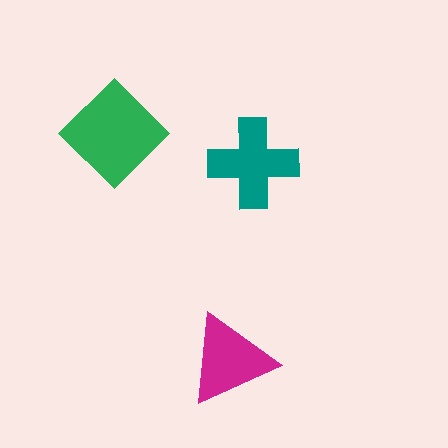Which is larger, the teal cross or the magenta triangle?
The teal cross.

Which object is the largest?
The green diamond.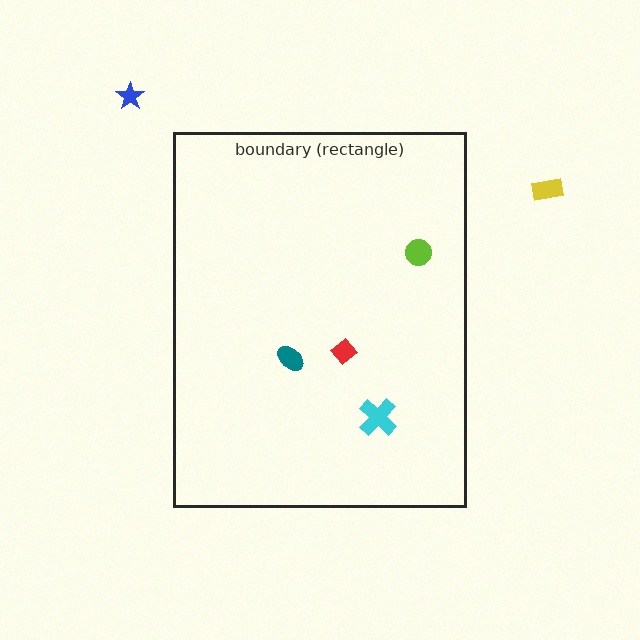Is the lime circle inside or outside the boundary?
Inside.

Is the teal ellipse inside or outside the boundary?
Inside.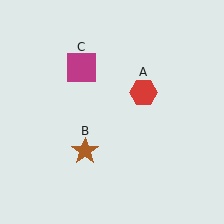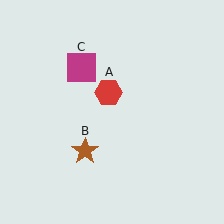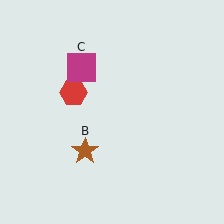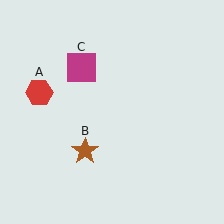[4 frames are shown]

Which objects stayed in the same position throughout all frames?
Brown star (object B) and magenta square (object C) remained stationary.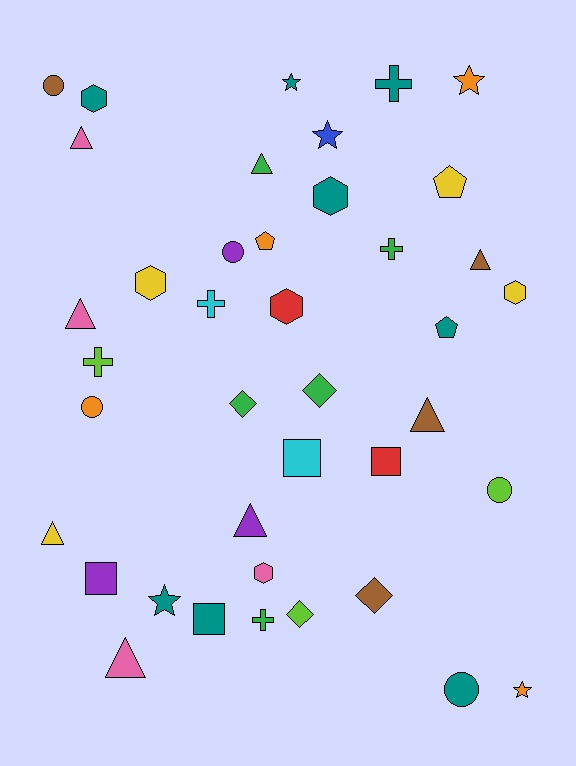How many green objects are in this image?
There are 5 green objects.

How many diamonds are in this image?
There are 4 diamonds.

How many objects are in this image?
There are 40 objects.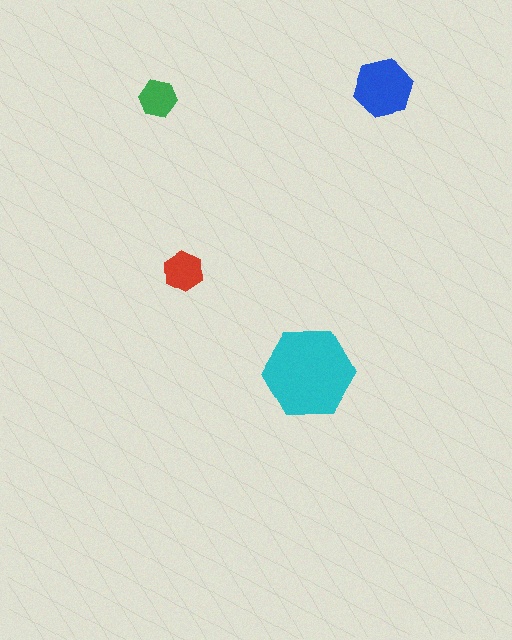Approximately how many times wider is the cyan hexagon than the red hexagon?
About 2.5 times wider.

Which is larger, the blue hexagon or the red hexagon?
The blue one.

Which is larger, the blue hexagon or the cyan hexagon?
The cyan one.